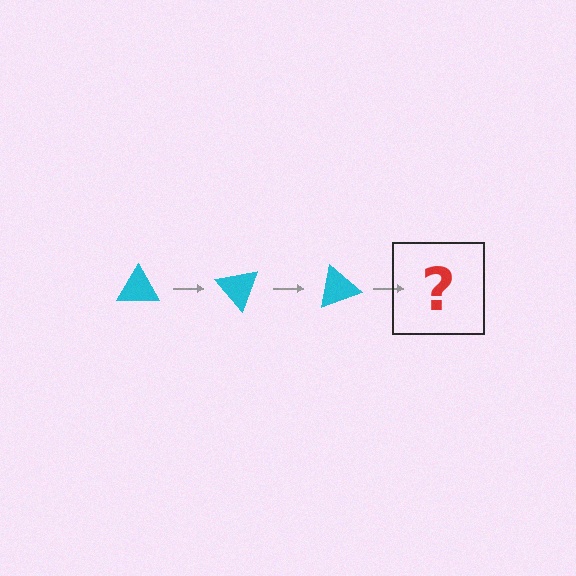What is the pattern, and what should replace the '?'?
The pattern is that the triangle rotates 50 degrees each step. The '?' should be a cyan triangle rotated 150 degrees.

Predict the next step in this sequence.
The next step is a cyan triangle rotated 150 degrees.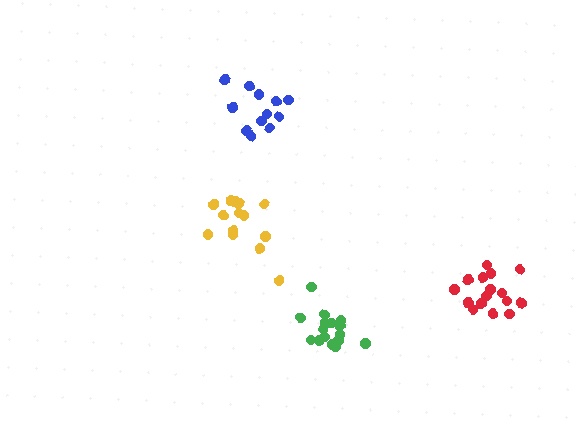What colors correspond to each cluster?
The clusters are colored: yellow, blue, green, red.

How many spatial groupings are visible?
There are 4 spatial groupings.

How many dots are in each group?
Group 1: 14 dots, Group 2: 12 dots, Group 3: 16 dots, Group 4: 16 dots (58 total).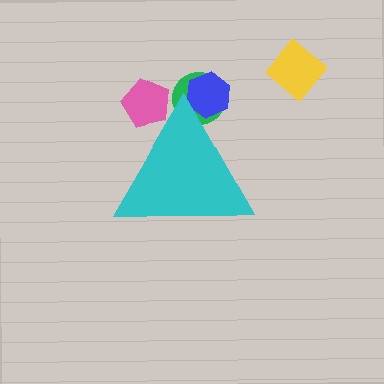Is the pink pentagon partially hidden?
Yes, the pink pentagon is partially hidden behind the cyan triangle.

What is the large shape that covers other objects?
A cyan triangle.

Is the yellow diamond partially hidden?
No, the yellow diamond is fully visible.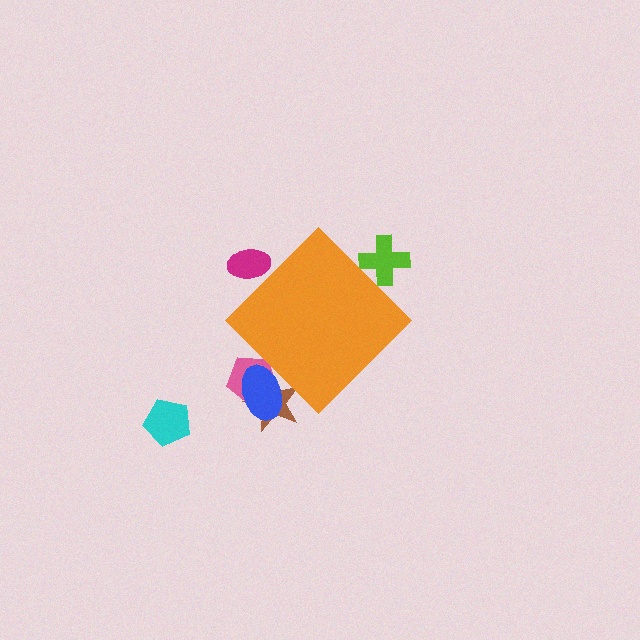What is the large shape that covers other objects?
An orange diamond.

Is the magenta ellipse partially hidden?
Yes, the magenta ellipse is partially hidden behind the orange diamond.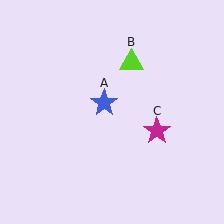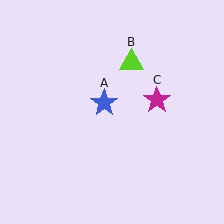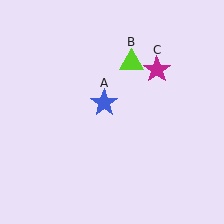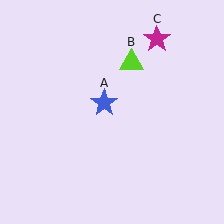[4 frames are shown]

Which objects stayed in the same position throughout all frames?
Blue star (object A) and lime triangle (object B) remained stationary.